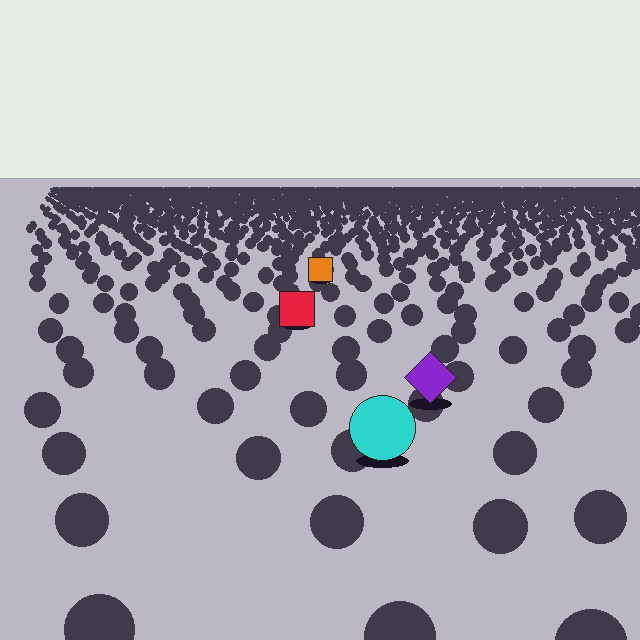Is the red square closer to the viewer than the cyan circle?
No. The cyan circle is closer — you can tell from the texture gradient: the ground texture is coarser near it.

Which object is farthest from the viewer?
The orange square is farthest from the viewer. It appears smaller and the ground texture around it is denser.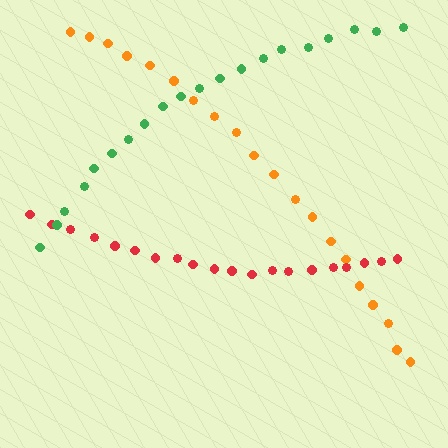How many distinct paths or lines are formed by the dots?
There are 3 distinct paths.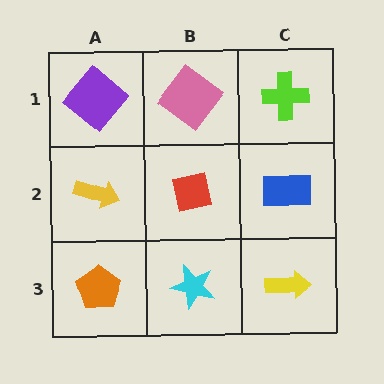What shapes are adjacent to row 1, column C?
A blue rectangle (row 2, column C), a pink diamond (row 1, column B).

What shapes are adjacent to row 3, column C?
A blue rectangle (row 2, column C), a cyan star (row 3, column B).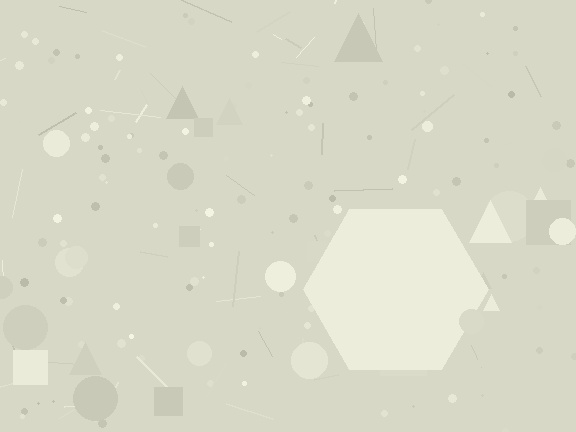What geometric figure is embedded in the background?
A hexagon is embedded in the background.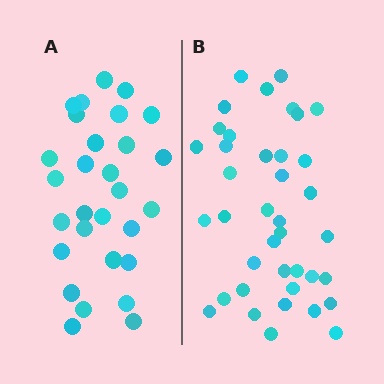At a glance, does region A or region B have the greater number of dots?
Region B (the right region) has more dots.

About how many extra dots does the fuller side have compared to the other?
Region B has roughly 10 or so more dots than region A.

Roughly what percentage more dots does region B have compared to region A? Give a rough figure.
About 35% more.